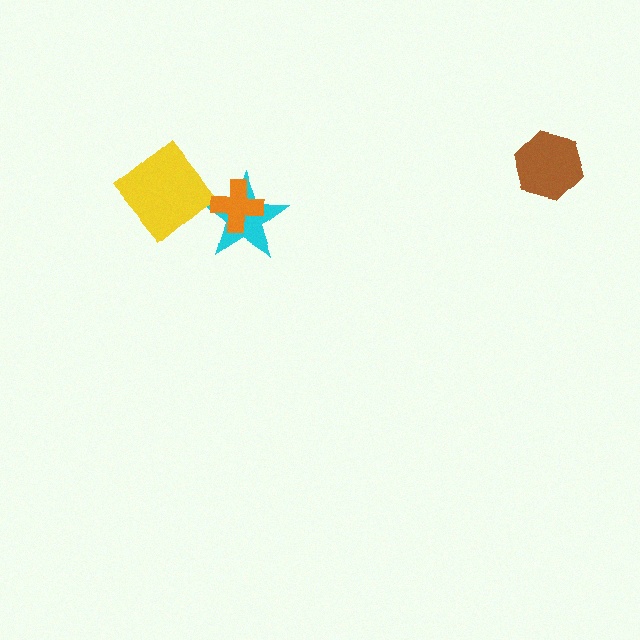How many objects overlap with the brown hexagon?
0 objects overlap with the brown hexagon.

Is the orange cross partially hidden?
No, no other shape covers it.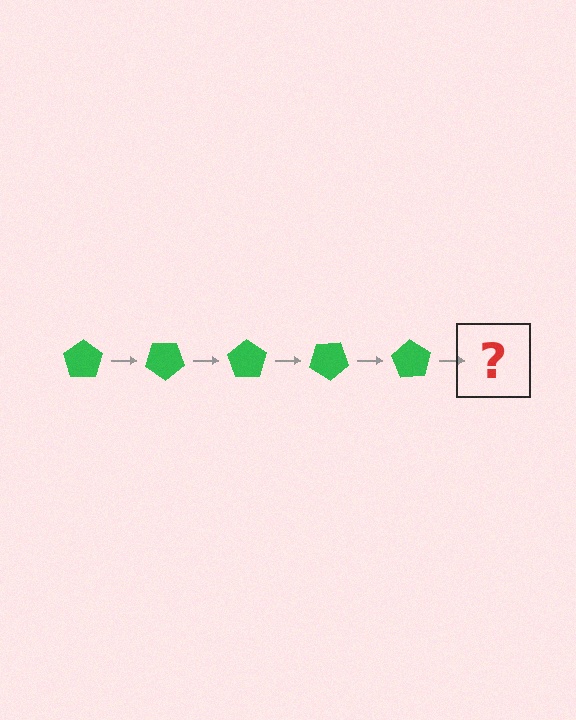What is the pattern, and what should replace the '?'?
The pattern is that the pentagon rotates 35 degrees each step. The '?' should be a green pentagon rotated 175 degrees.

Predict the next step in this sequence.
The next step is a green pentagon rotated 175 degrees.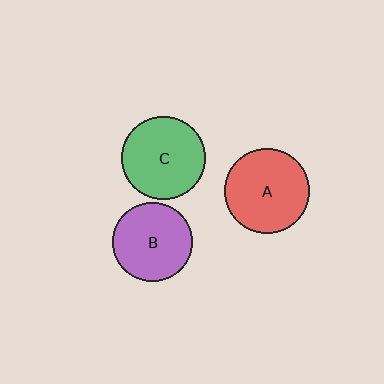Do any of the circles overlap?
No, none of the circles overlap.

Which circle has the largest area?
Circle A (red).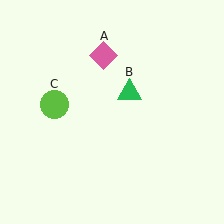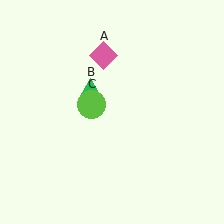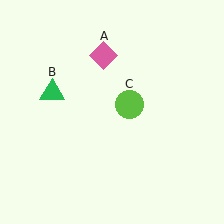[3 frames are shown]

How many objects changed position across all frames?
2 objects changed position: green triangle (object B), lime circle (object C).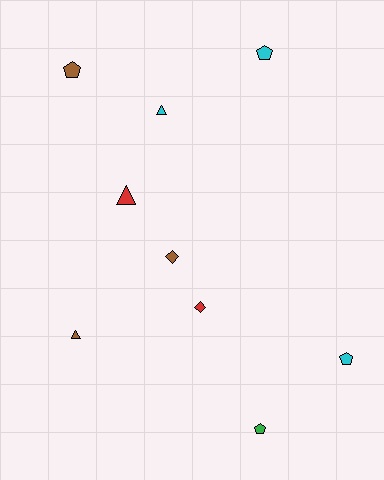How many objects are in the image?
There are 9 objects.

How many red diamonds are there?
There is 1 red diamond.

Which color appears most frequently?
Brown, with 3 objects.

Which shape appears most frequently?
Pentagon, with 4 objects.